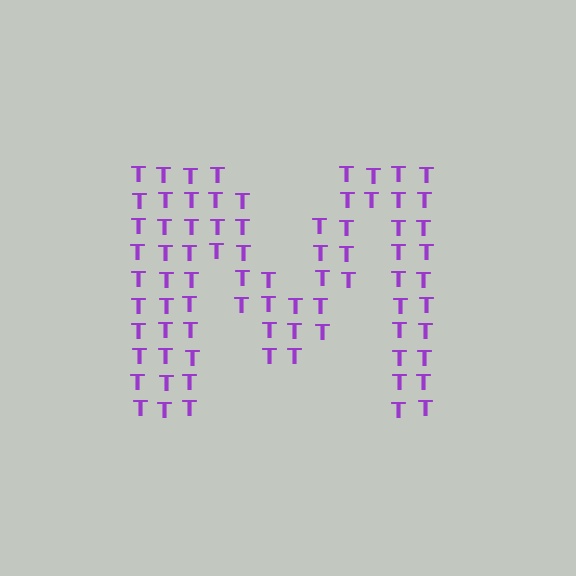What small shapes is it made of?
It is made of small letter T's.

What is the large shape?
The large shape is the letter M.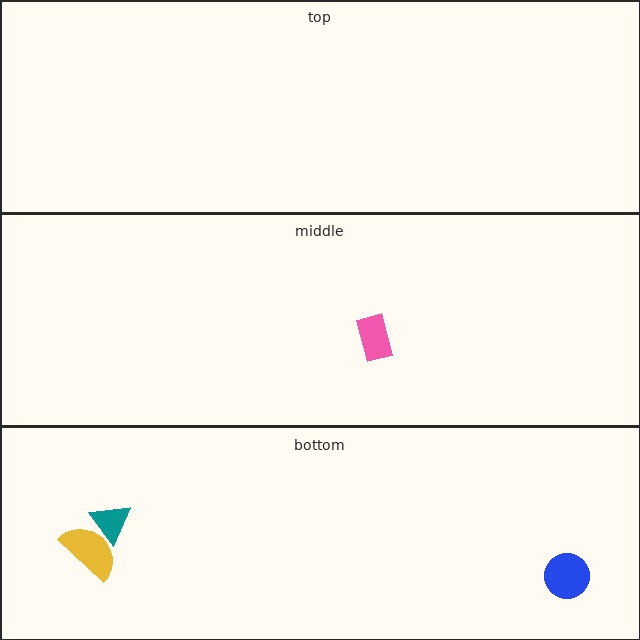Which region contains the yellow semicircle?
The bottom region.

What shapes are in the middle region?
The pink rectangle.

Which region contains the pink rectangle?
The middle region.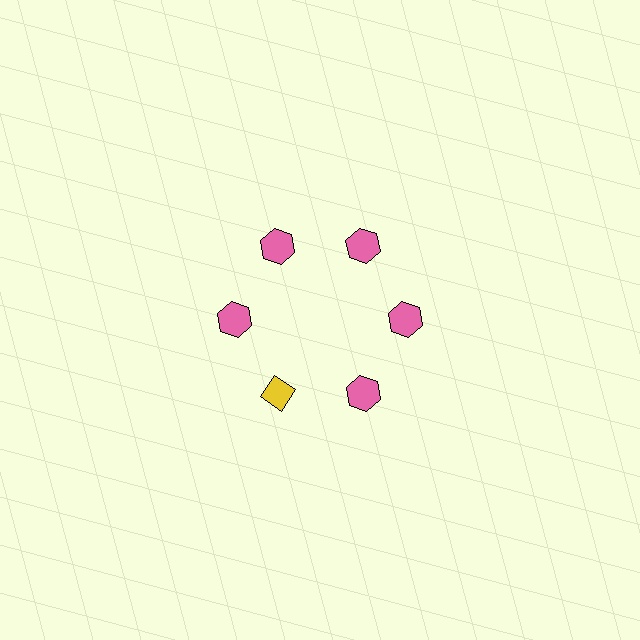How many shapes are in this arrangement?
There are 6 shapes arranged in a ring pattern.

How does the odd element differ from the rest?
It differs in both color (yellow instead of pink) and shape (diamond instead of hexagon).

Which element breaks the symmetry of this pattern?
The yellow diamond at roughly the 7 o'clock position breaks the symmetry. All other shapes are pink hexagons.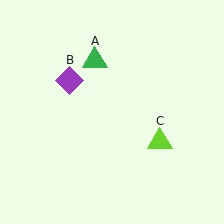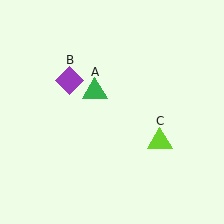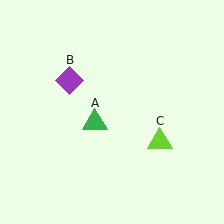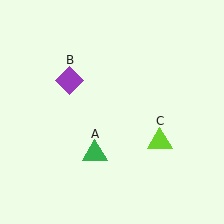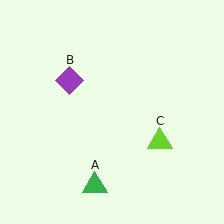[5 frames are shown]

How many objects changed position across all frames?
1 object changed position: green triangle (object A).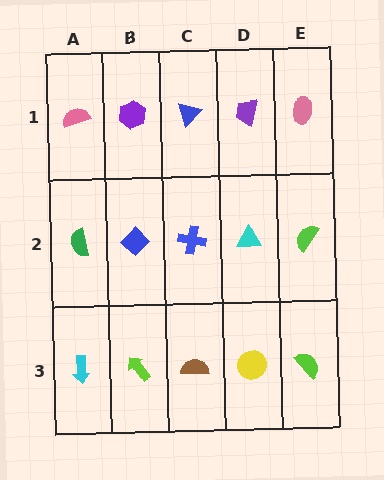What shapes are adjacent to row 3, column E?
A lime semicircle (row 2, column E), a yellow circle (row 3, column D).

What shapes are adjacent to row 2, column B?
A purple hexagon (row 1, column B), a lime arrow (row 3, column B), a green semicircle (row 2, column A), a blue cross (row 2, column C).